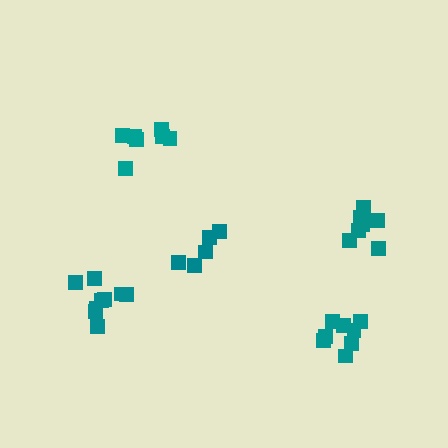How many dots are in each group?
Group 1: 7 dots, Group 2: 5 dots, Group 3: 8 dots, Group 4: 9 dots, Group 5: 8 dots (37 total).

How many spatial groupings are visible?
There are 5 spatial groupings.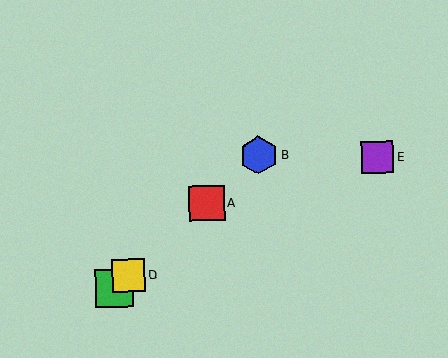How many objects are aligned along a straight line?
4 objects (A, B, C, D) are aligned along a straight line.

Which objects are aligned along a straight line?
Objects A, B, C, D are aligned along a straight line.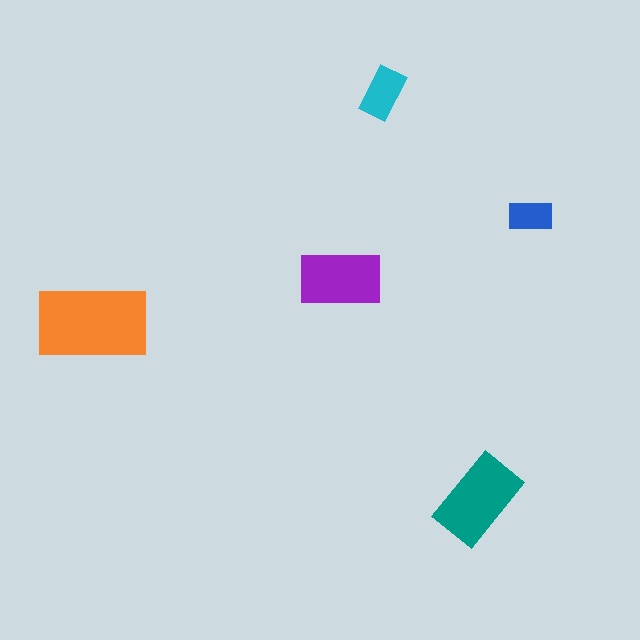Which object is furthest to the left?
The orange rectangle is leftmost.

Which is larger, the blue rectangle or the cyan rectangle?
The cyan one.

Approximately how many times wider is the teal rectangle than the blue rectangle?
About 2 times wider.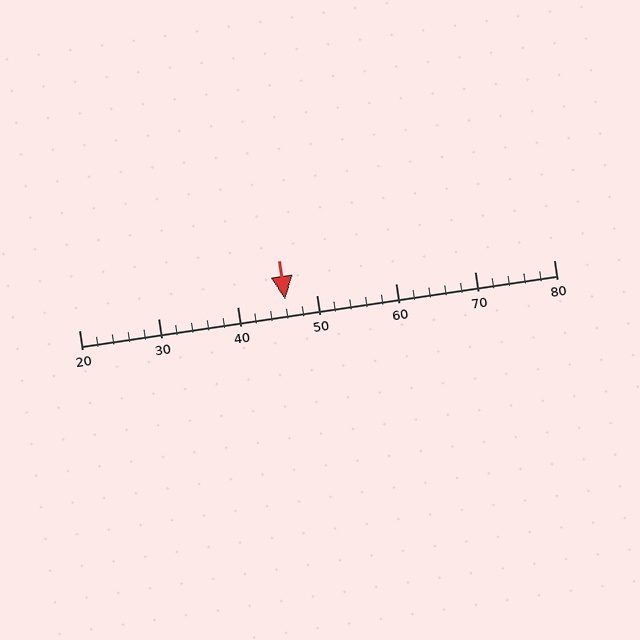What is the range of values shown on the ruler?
The ruler shows values from 20 to 80.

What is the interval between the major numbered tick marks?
The major tick marks are spaced 10 units apart.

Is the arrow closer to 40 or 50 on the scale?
The arrow is closer to 50.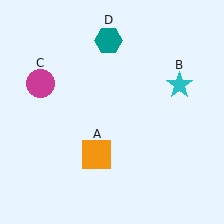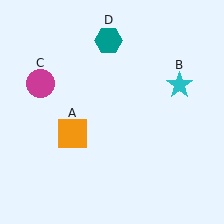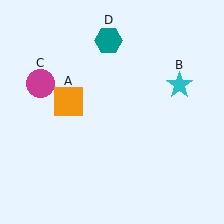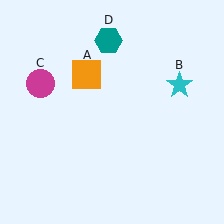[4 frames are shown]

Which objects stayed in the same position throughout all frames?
Cyan star (object B) and magenta circle (object C) and teal hexagon (object D) remained stationary.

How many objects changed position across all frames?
1 object changed position: orange square (object A).